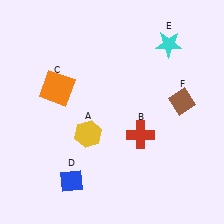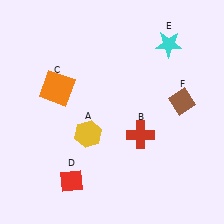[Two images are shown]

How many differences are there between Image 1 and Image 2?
There is 1 difference between the two images.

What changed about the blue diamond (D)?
In Image 1, D is blue. In Image 2, it changed to red.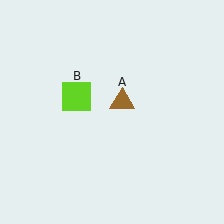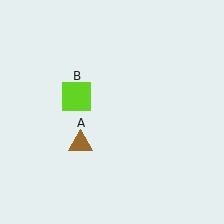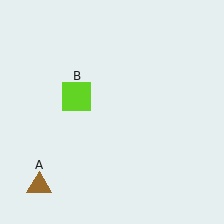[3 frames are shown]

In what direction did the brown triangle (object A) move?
The brown triangle (object A) moved down and to the left.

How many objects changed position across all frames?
1 object changed position: brown triangle (object A).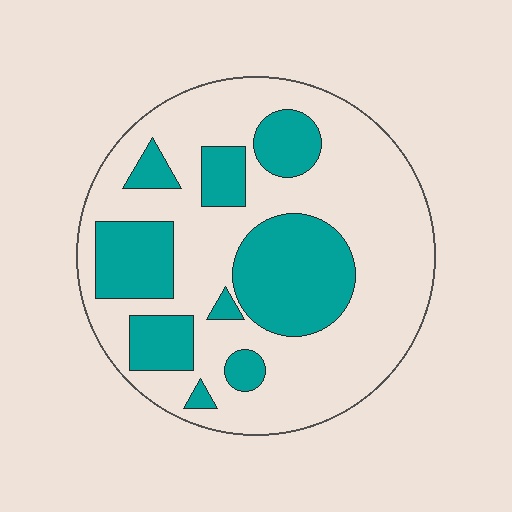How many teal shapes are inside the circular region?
9.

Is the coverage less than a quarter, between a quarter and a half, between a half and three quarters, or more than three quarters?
Between a quarter and a half.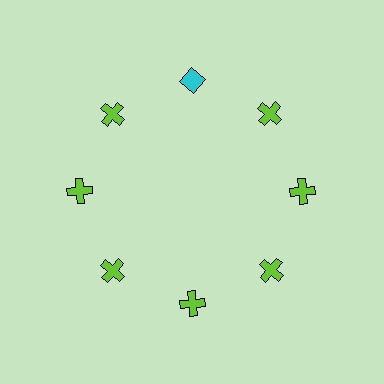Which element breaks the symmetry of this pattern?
The cyan diamond at roughly the 12 o'clock position breaks the symmetry. All other shapes are lime crosses.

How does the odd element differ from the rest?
It differs in both color (cyan instead of lime) and shape (diamond instead of cross).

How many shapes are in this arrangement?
There are 8 shapes arranged in a ring pattern.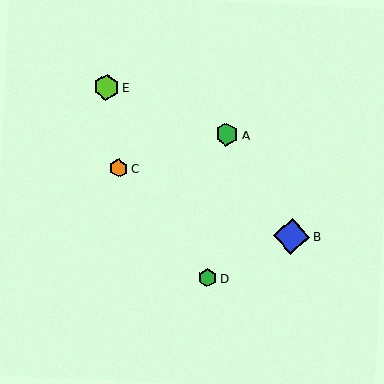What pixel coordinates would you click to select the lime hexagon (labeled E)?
Click at (107, 87) to select the lime hexagon E.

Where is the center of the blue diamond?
The center of the blue diamond is at (292, 236).